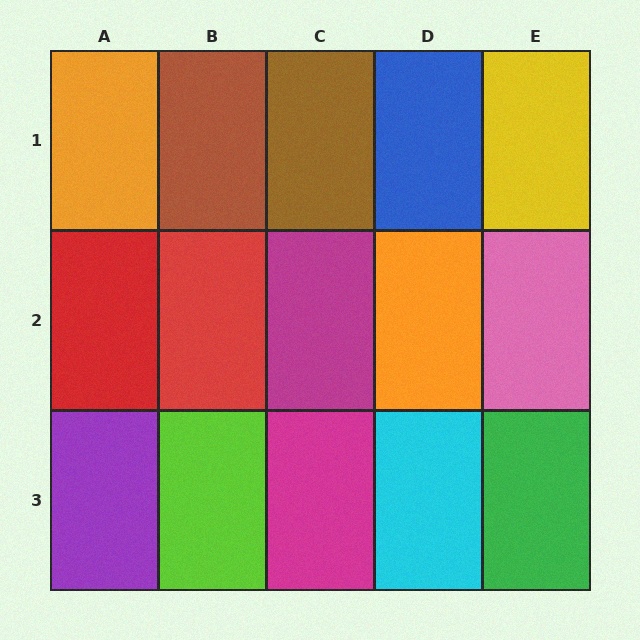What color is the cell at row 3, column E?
Green.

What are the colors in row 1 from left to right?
Orange, brown, brown, blue, yellow.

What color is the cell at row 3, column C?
Magenta.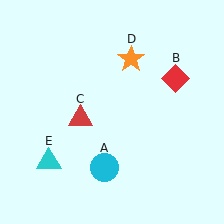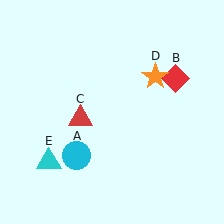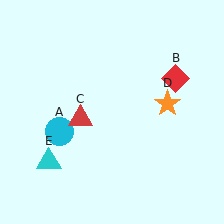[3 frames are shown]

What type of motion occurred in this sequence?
The cyan circle (object A), orange star (object D) rotated clockwise around the center of the scene.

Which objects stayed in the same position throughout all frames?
Red diamond (object B) and red triangle (object C) and cyan triangle (object E) remained stationary.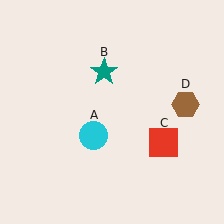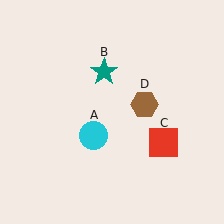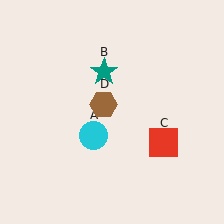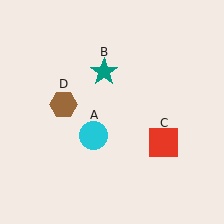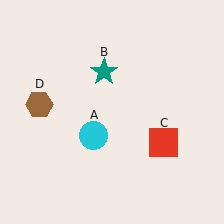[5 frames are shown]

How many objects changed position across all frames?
1 object changed position: brown hexagon (object D).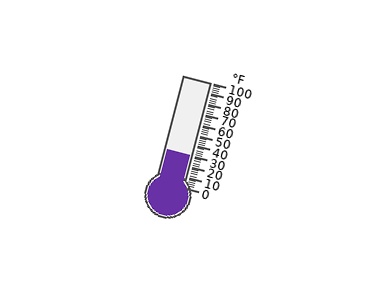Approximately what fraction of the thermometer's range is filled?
The thermometer is filled to approximately 30% of its range.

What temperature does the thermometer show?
The thermometer shows approximately 30°F.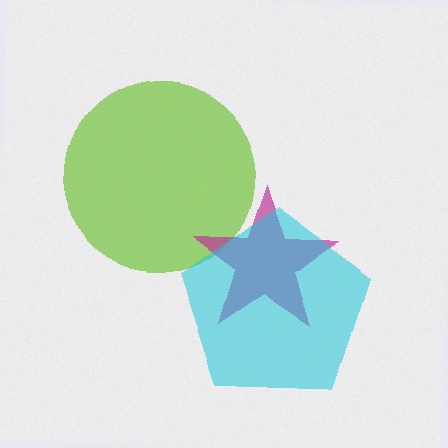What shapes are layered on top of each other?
The layered shapes are: a lime circle, a magenta star, a cyan pentagon.